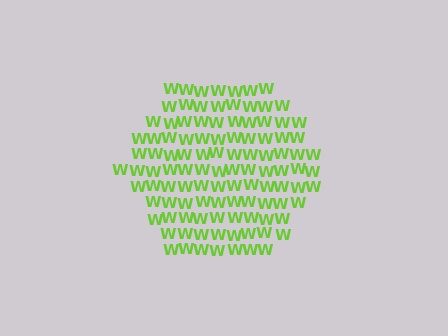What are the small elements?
The small elements are letter W's.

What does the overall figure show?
The overall figure shows a hexagon.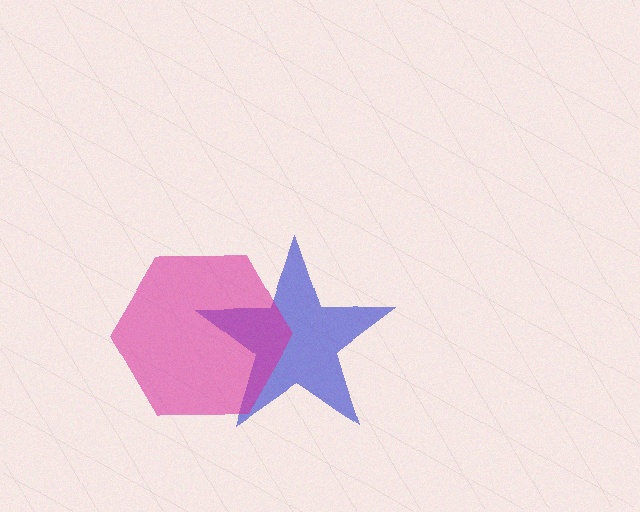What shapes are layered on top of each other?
The layered shapes are: a blue star, a magenta hexagon.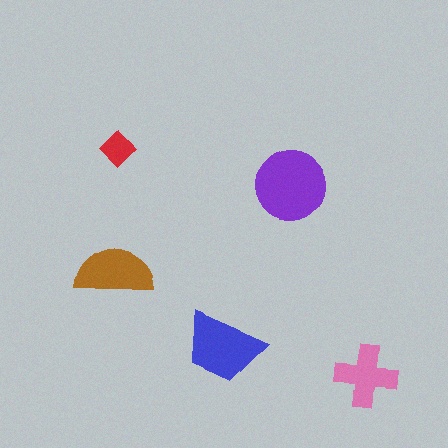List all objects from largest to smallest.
The purple circle, the blue trapezoid, the brown semicircle, the pink cross, the red diamond.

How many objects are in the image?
There are 5 objects in the image.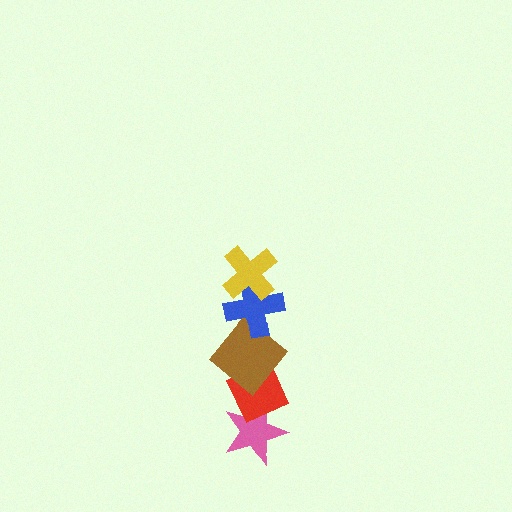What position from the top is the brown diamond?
The brown diamond is 3rd from the top.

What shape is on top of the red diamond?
The brown diamond is on top of the red diamond.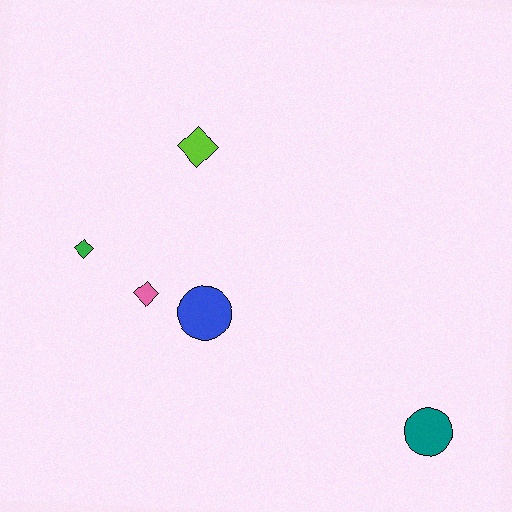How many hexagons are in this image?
There are no hexagons.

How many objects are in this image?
There are 5 objects.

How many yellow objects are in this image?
There are no yellow objects.